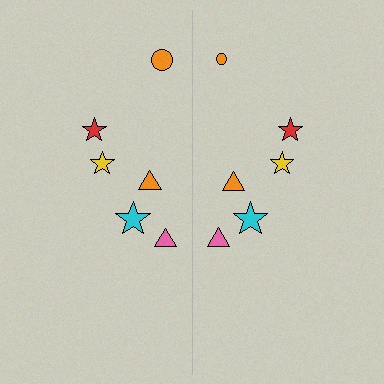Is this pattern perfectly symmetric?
No, the pattern is not perfectly symmetric. The orange circle on the right side has a different size than its mirror counterpart.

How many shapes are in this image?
There are 12 shapes in this image.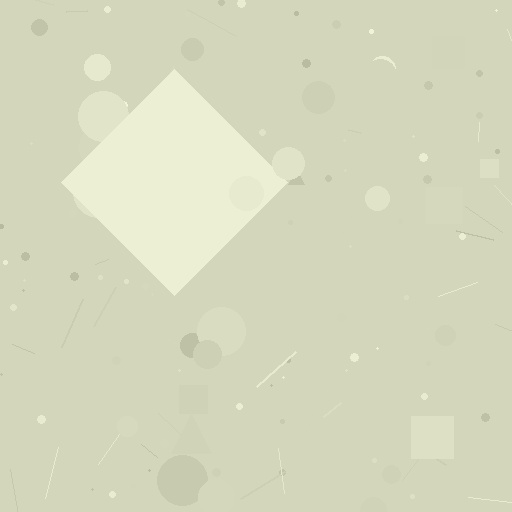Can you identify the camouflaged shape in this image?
The camouflaged shape is a diamond.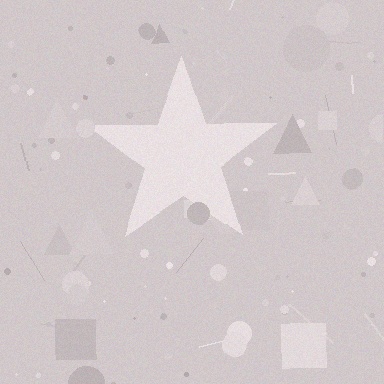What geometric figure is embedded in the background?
A star is embedded in the background.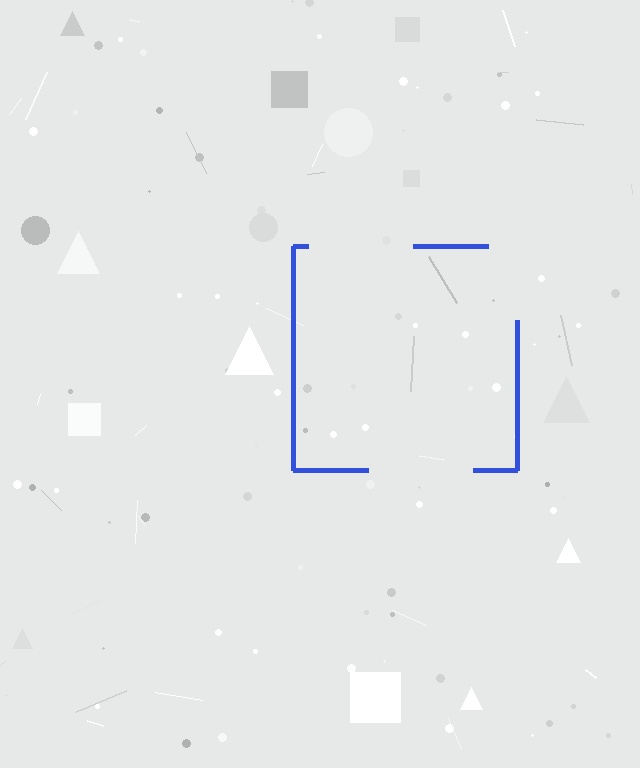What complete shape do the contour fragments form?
The contour fragments form a square.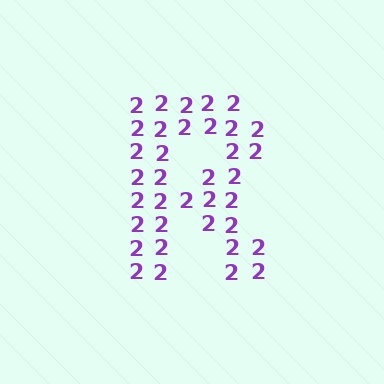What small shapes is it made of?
It is made of small digit 2's.